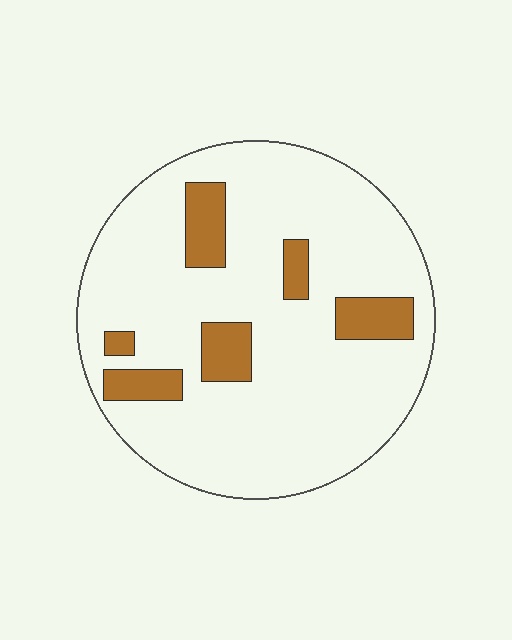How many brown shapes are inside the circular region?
6.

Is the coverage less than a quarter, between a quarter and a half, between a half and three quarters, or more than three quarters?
Less than a quarter.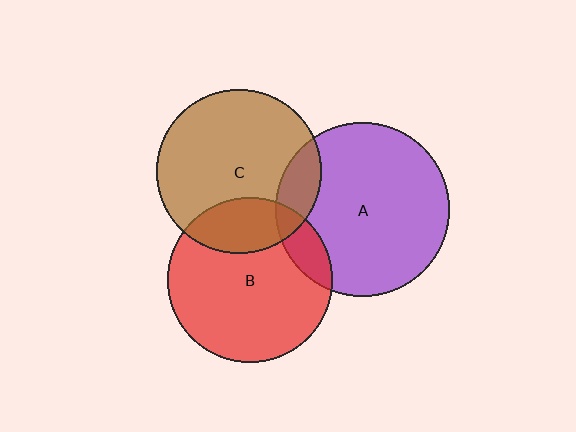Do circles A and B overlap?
Yes.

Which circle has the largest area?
Circle A (purple).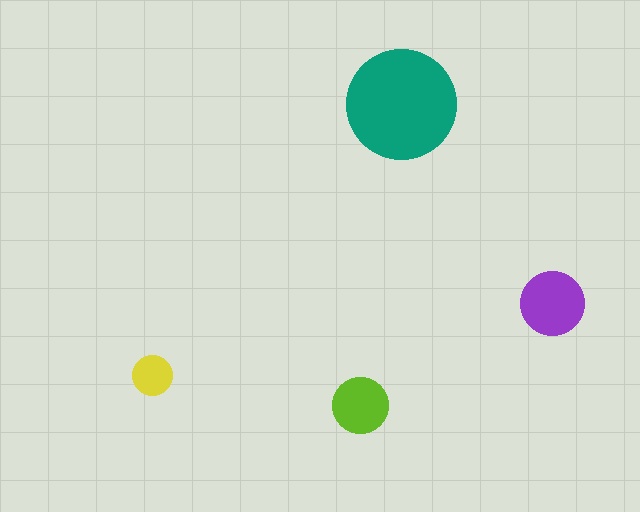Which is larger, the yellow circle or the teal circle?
The teal one.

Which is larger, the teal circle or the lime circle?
The teal one.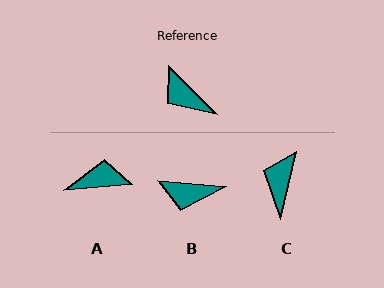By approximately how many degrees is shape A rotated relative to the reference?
Approximately 131 degrees clockwise.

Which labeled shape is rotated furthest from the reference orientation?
A, about 131 degrees away.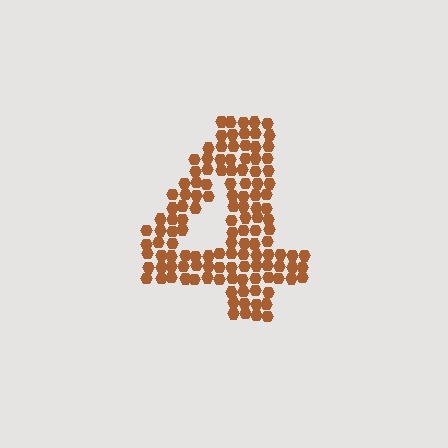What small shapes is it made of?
It is made of small hexagons.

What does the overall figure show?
The overall figure shows the digit 4.